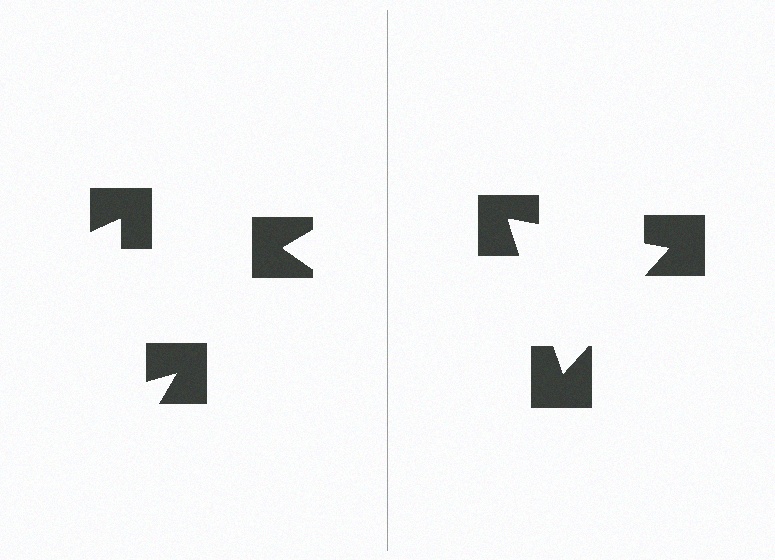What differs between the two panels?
The notched squares are positioned identically on both sides; only the wedge orientations differ. On the right they align to a triangle; on the left they are misaligned.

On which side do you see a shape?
An illusory triangle appears on the right side. On the left side the wedge cuts are rotated, so no coherent shape forms.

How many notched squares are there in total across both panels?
6 — 3 on each side.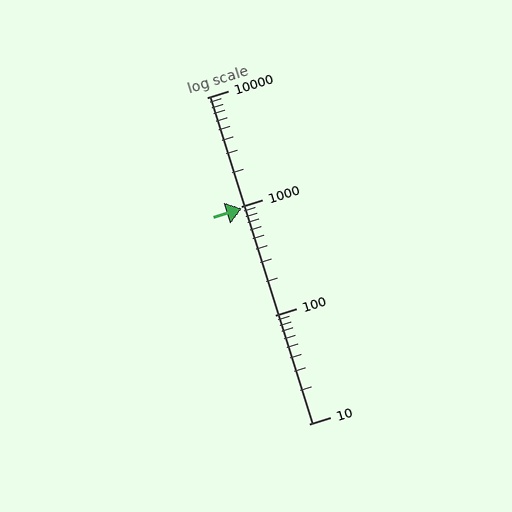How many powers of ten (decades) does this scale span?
The scale spans 3 decades, from 10 to 10000.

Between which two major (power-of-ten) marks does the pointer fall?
The pointer is between 100 and 1000.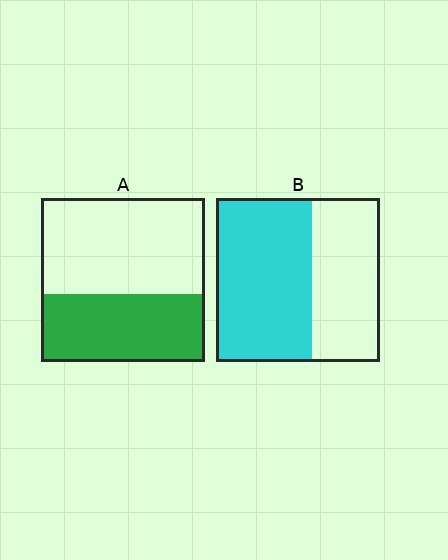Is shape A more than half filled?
No.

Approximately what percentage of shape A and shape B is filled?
A is approximately 40% and B is approximately 60%.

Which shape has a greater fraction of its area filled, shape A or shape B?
Shape B.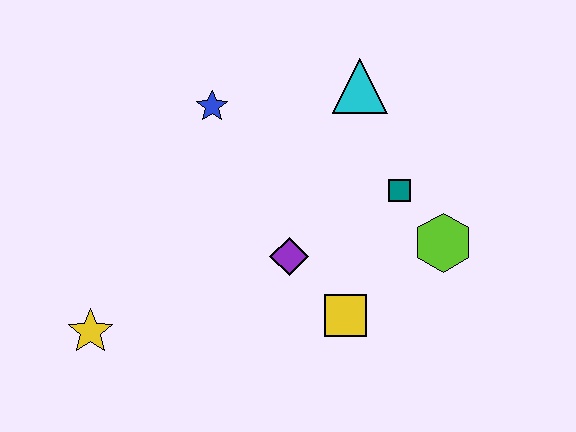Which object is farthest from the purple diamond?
The yellow star is farthest from the purple diamond.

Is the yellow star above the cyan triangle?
No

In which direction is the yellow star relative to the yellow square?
The yellow star is to the left of the yellow square.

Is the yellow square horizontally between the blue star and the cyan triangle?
Yes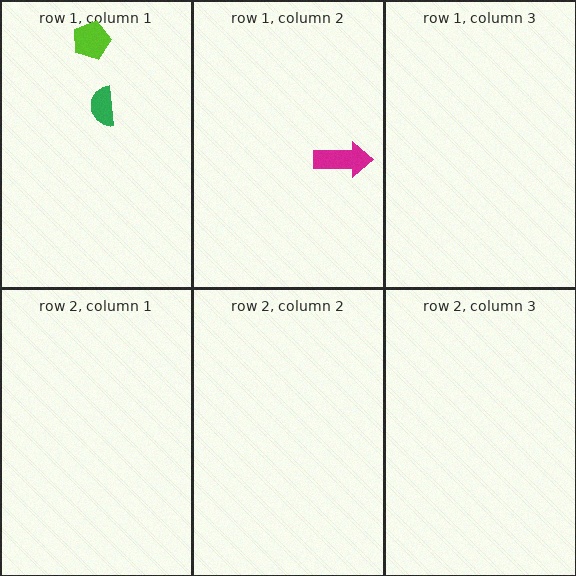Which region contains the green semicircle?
The row 1, column 1 region.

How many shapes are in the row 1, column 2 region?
1.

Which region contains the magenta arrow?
The row 1, column 2 region.